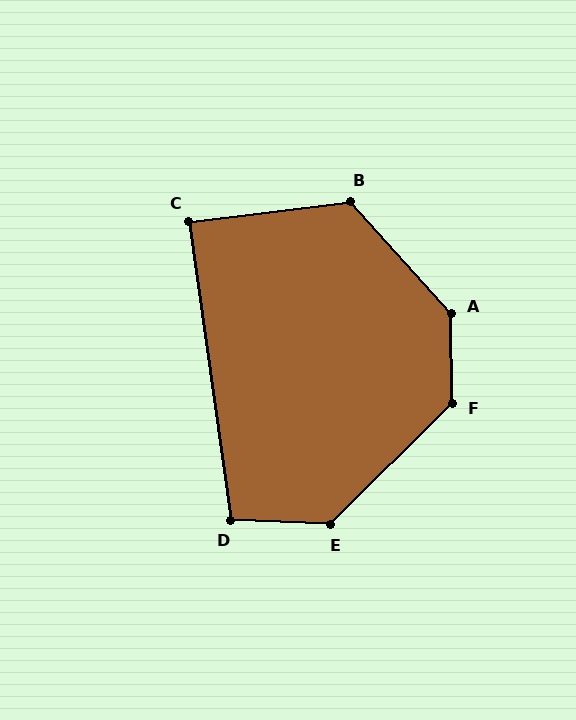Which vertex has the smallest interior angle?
C, at approximately 89 degrees.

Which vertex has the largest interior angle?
A, at approximately 138 degrees.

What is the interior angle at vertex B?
Approximately 125 degrees (obtuse).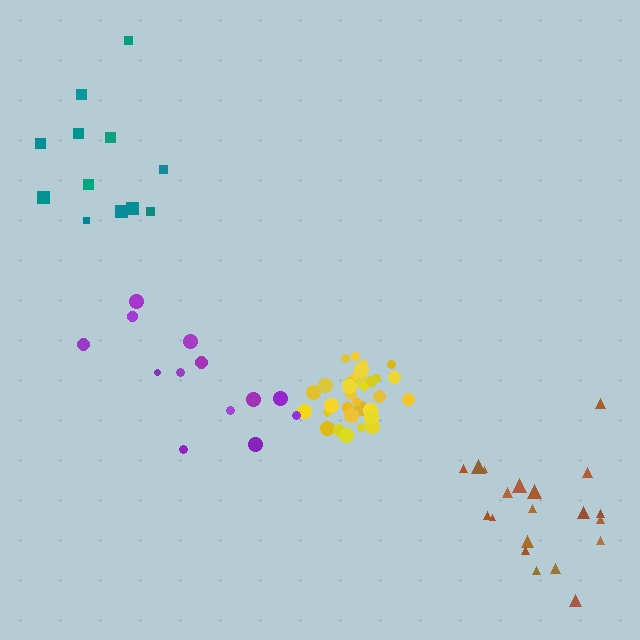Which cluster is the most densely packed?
Yellow.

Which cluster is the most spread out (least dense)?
Brown.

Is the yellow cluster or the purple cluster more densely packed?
Yellow.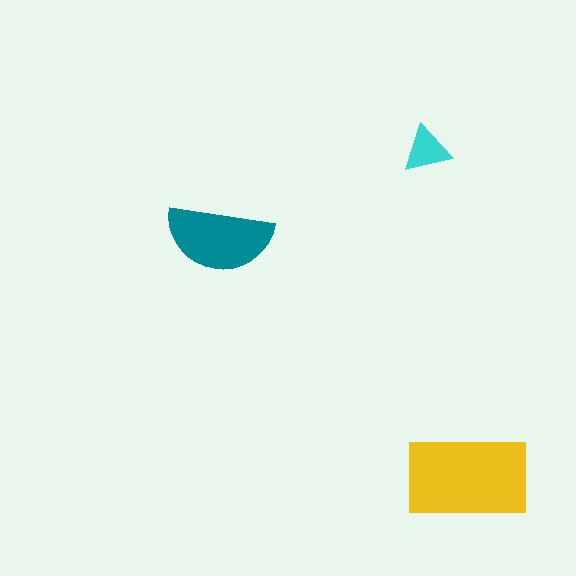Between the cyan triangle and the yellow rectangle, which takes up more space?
The yellow rectangle.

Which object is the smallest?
The cyan triangle.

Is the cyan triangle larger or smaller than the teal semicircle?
Smaller.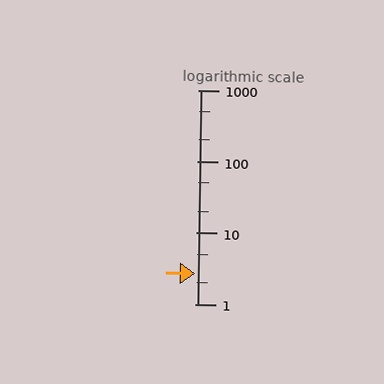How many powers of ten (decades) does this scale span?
The scale spans 3 decades, from 1 to 1000.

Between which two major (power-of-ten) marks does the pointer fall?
The pointer is between 1 and 10.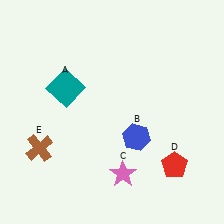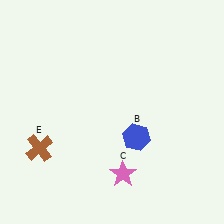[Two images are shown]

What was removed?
The red pentagon (D), the teal square (A) were removed in Image 2.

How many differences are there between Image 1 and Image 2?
There are 2 differences between the two images.